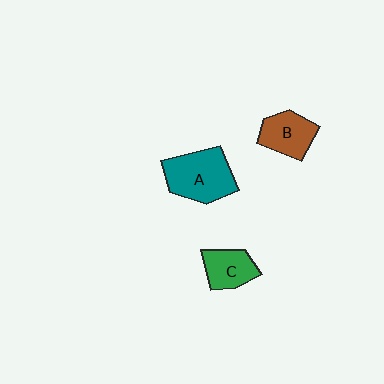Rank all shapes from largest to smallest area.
From largest to smallest: A (teal), B (brown), C (green).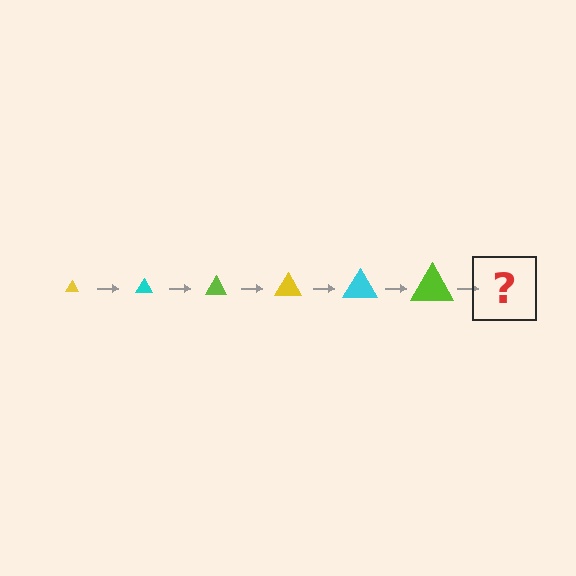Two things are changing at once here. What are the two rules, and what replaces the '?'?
The two rules are that the triangle grows larger each step and the color cycles through yellow, cyan, and lime. The '?' should be a yellow triangle, larger than the previous one.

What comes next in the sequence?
The next element should be a yellow triangle, larger than the previous one.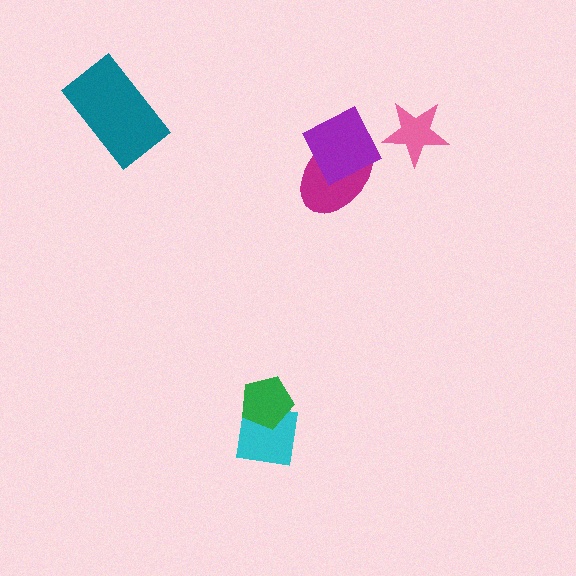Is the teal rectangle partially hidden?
No, no other shape covers it.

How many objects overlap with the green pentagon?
1 object overlaps with the green pentagon.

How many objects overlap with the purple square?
1 object overlaps with the purple square.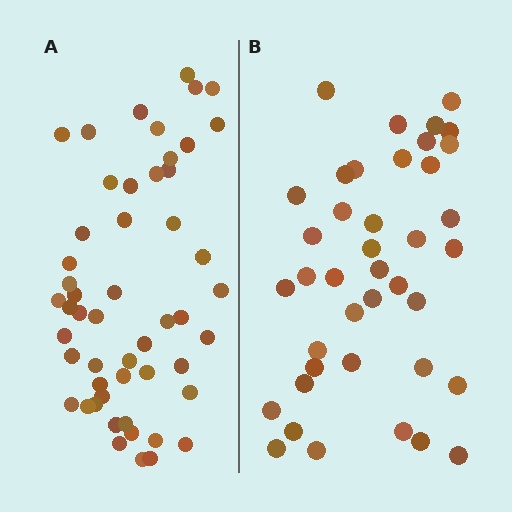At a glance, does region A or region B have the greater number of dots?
Region A (the left region) has more dots.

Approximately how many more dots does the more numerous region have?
Region A has roughly 12 or so more dots than region B.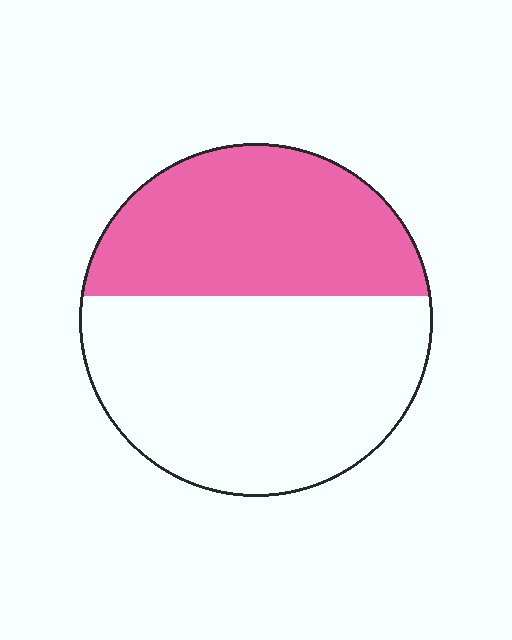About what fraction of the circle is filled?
About two fifths (2/5).